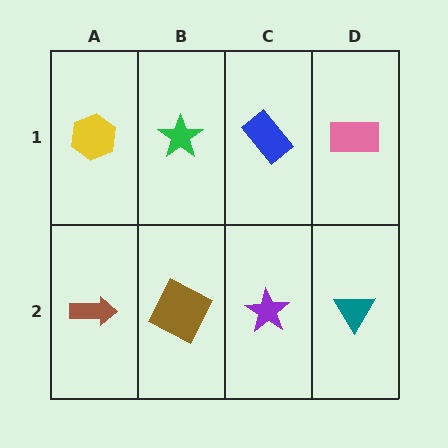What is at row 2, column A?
A brown arrow.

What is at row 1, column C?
A blue rectangle.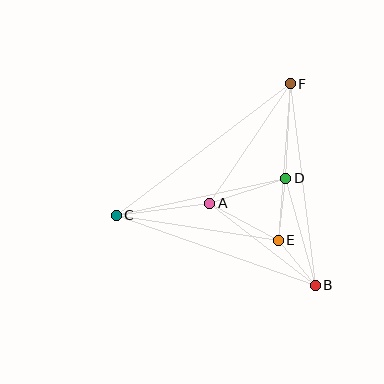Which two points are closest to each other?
Points B and E are closest to each other.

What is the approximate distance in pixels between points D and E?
The distance between D and E is approximately 63 pixels.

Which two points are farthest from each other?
Points C and F are farthest from each other.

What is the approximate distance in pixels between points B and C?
The distance between B and C is approximately 211 pixels.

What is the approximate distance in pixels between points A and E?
The distance between A and E is approximately 77 pixels.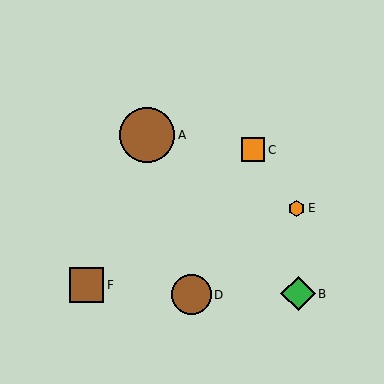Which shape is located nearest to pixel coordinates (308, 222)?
The orange hexagon (labeled E) at (296, 208) is nearest to that location.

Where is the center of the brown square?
The center of the brown square is at (86, 285).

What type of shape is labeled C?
Shape C is an orange square.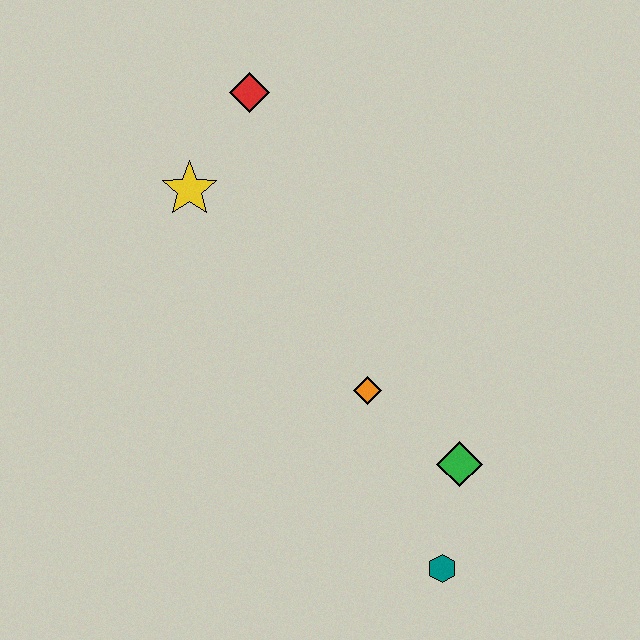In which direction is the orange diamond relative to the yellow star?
The orange diamond is below the yellow star.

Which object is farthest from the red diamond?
The teal hexagon is farthest from the red diamond.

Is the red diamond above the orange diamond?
Yes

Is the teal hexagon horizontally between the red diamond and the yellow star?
No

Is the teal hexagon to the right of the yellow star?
Yes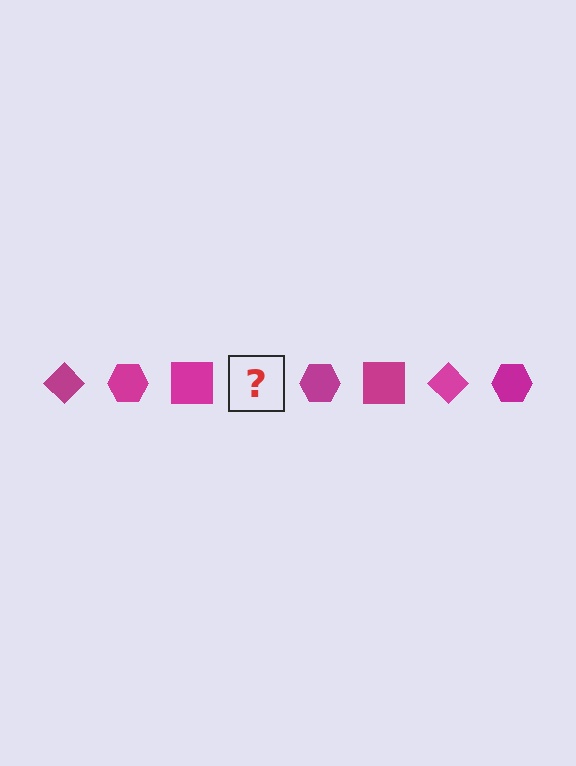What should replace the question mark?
The question mark should be replaced with a magenta diamond.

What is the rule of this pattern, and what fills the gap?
The rule is that the pattern cycles through diamond, hexagon, square shapes in magenta. The gap should be filled with a magenta diamond.